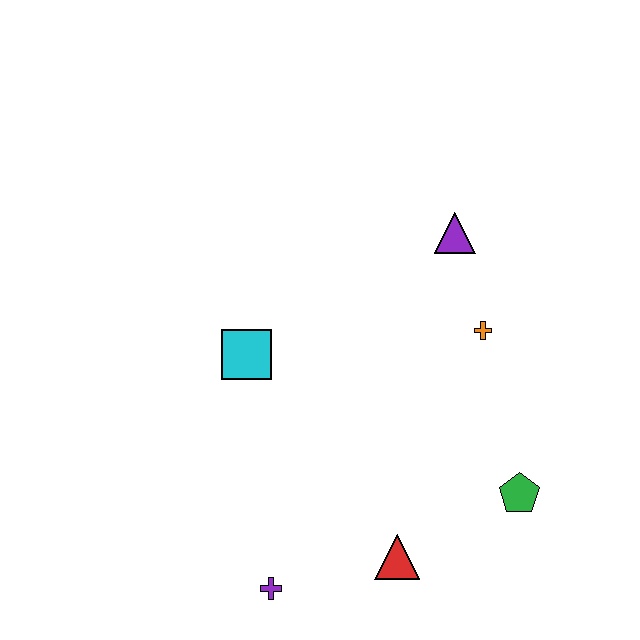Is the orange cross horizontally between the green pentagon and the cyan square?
Yes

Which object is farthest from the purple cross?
The purple triangle is farthest from the purple cross.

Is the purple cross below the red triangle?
Yes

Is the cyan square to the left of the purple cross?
Yes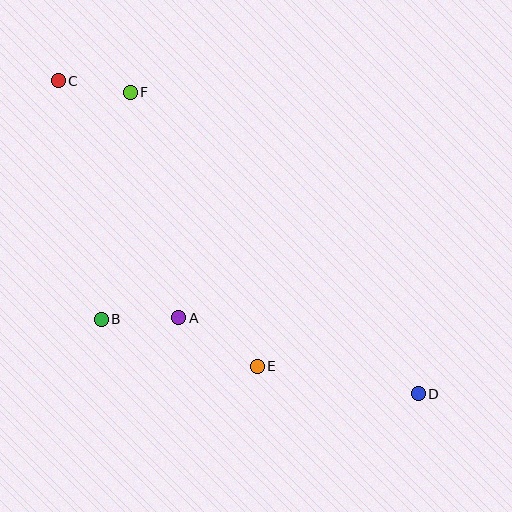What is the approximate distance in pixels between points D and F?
The distance between D and F is approximately 417 pixels.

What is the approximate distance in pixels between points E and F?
The distance between E and F is approximately 302 pixels.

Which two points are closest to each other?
Points C and F are closest to each other.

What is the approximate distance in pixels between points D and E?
The distance between D and E is approximately 163 pixels.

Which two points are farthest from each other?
Points C and D are farthest from each other.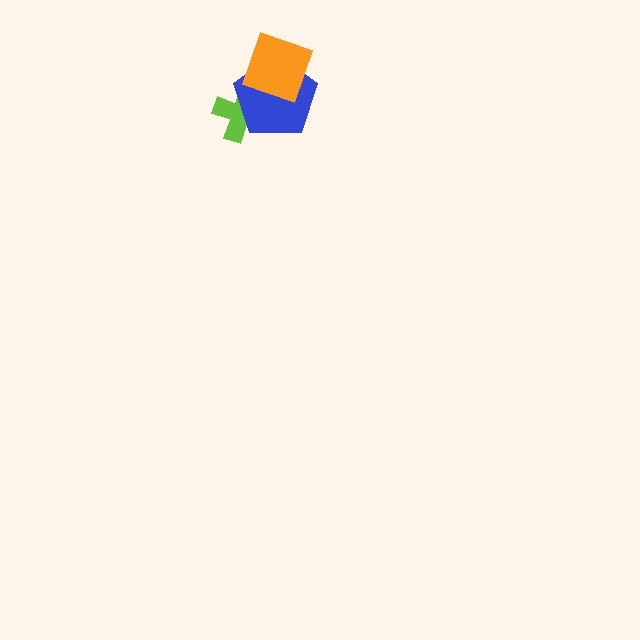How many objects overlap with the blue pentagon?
2 objects overlap with the blue pentagon.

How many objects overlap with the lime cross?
1 object overlaps with the lime cross.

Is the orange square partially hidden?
No, no other shape covers it.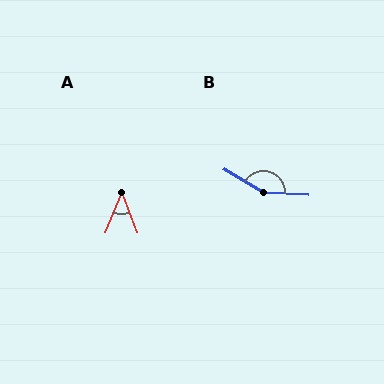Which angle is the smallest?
A, at approximately 44 degrees.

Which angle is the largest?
B, at approximately 153 degrees.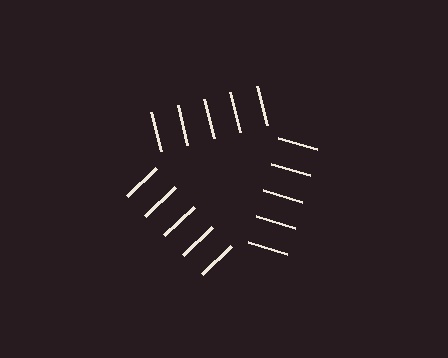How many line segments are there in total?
15 — 5 along each of the 3 edges.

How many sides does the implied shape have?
3 sides — the line-ends trace a triangle.